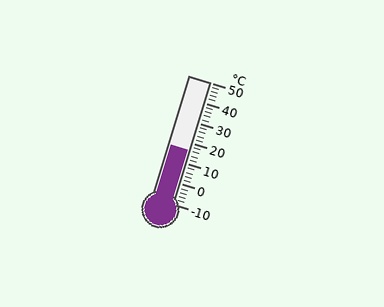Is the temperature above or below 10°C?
The temperature is above 10°C.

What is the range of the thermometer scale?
The thermometer scale ranges from -10°C to 50°C.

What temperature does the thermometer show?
The thermometer shows approximately 16°C.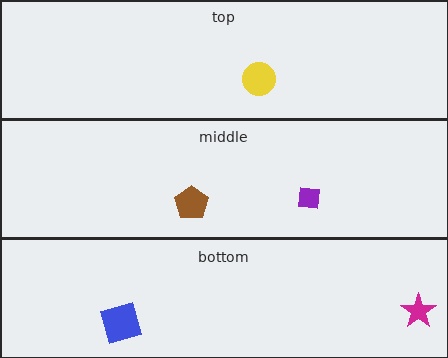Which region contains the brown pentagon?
The middle region.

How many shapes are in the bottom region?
2.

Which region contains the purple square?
The middle region.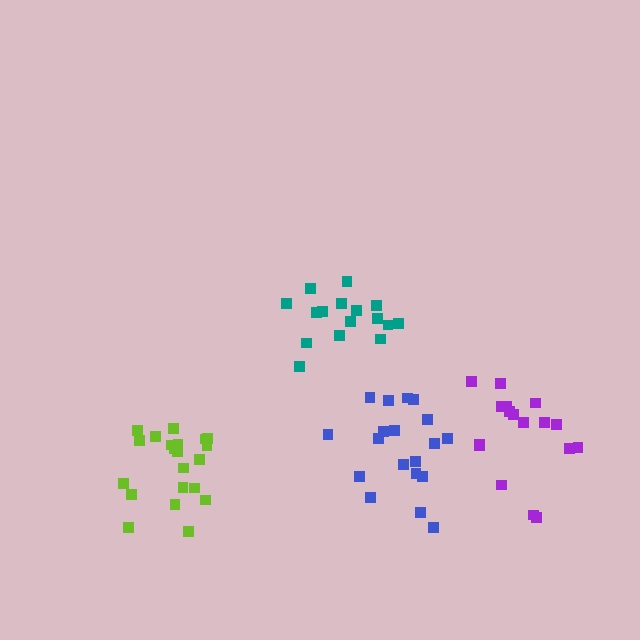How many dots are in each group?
Group 1: 16 dots, Group 2: 21 dots, Group 3: 17 dots, Group 4: 19 dots (73 total).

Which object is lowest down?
The lime cluster is bottommost.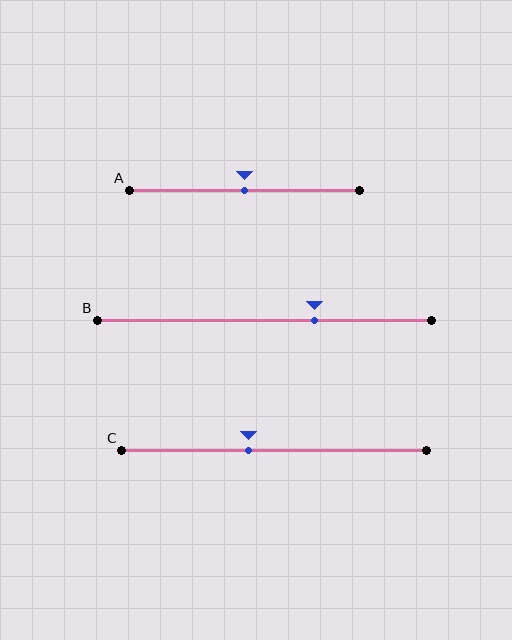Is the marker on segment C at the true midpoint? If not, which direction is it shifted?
No, the marker on segment C is shifted to the left by about 8% of the segment length.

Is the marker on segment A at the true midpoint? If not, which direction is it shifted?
Yes, the marker on segment A is at the true midpoint.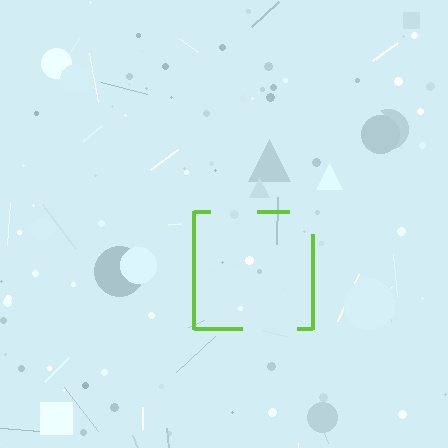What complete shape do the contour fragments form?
The contour fragments form a square.